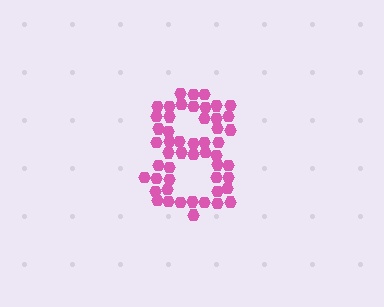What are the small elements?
The small elements are hexagons.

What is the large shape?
The large shape is the digit 8.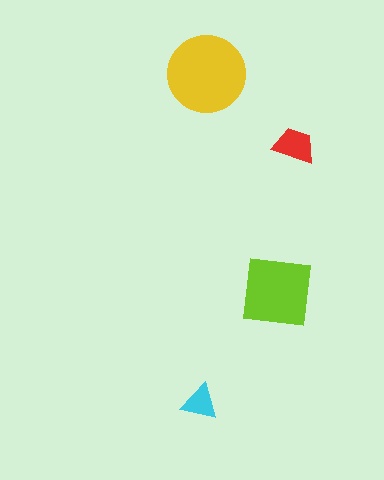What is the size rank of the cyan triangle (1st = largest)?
4th.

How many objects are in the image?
There are 4 objects in the image.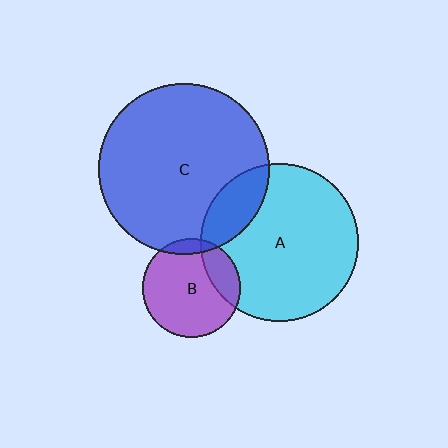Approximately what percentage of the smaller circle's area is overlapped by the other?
Approximately 10%.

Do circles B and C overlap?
Yes.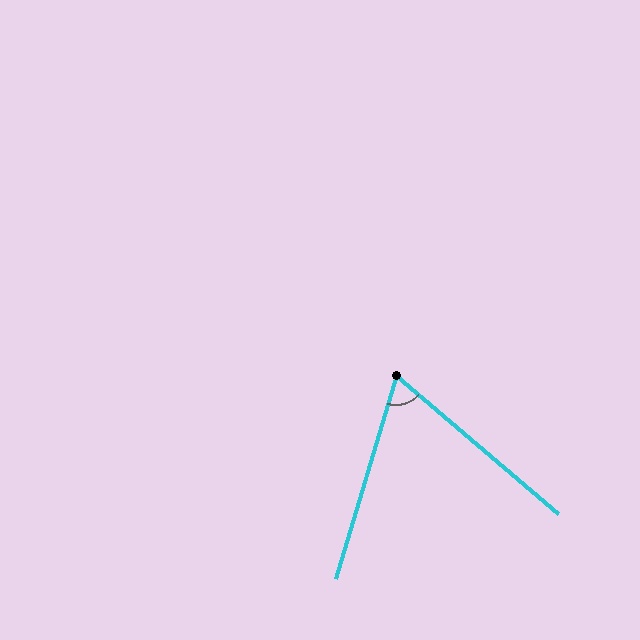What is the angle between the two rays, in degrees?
Approximately 66 degrees.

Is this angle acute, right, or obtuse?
It is acute.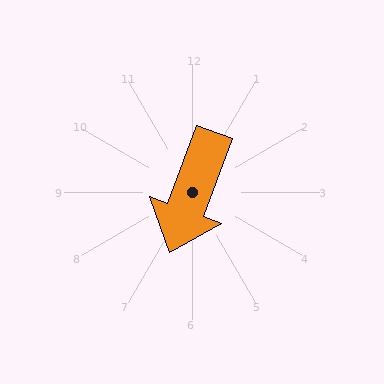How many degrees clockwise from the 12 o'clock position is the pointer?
Approximately 200 degrees.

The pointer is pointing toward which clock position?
Roughly 7 o'clock.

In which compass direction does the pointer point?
South.